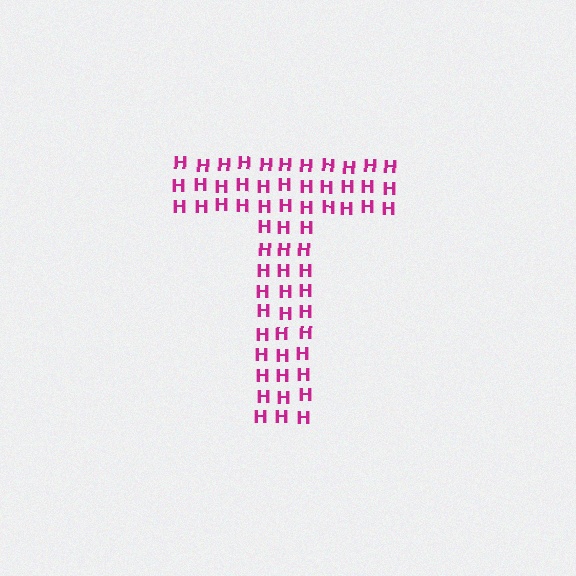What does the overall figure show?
The overall figure shows the letter T.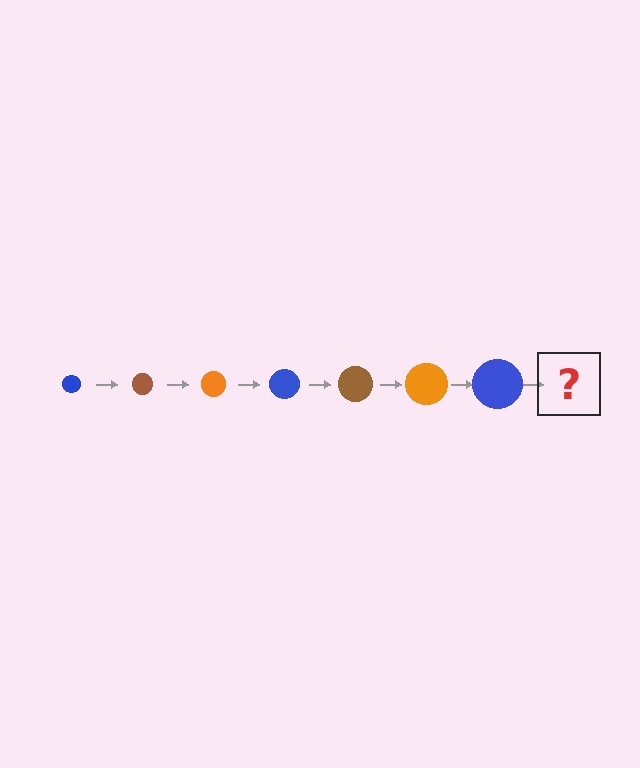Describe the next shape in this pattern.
It should be a brown circle, larger than the previous one.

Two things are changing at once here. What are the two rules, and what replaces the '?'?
The two rules are that the circle grows larger each step and the color cycles through blue, brown, and orange. The '?' should be a brown circle, larger than the previous one.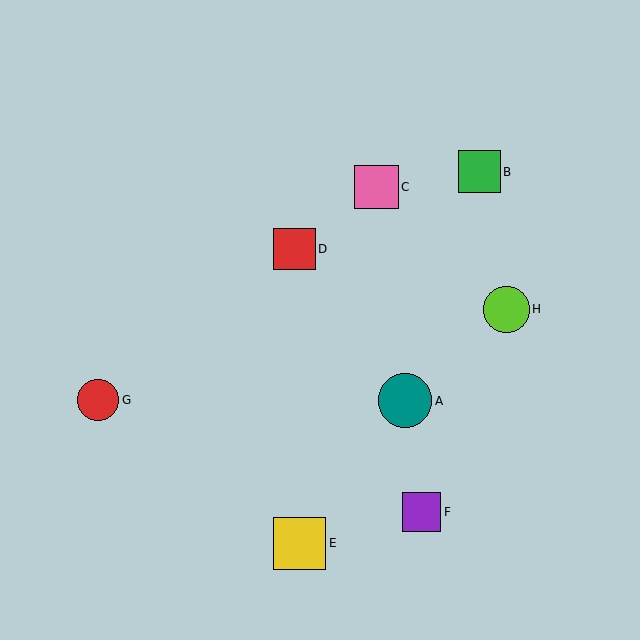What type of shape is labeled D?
Shape D is a red square.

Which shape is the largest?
The teal circle (labeled A) is the largest.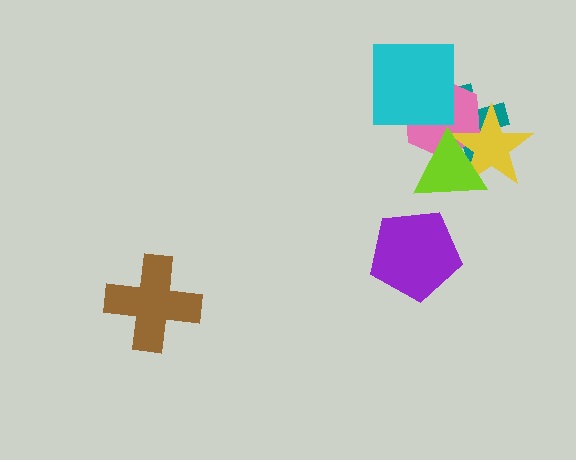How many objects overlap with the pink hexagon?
4 objects overlap with the pink hexagon.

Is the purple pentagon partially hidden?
No, no other shape covers it.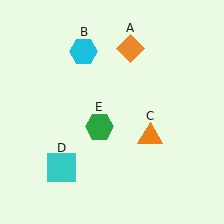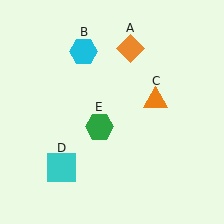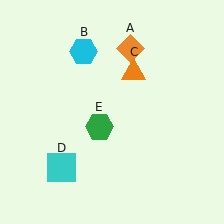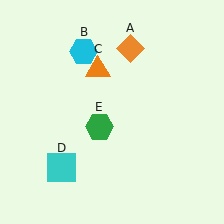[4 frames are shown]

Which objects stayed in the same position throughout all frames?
Orange diamond (object A) and cyan hexagon (object B) and cyan square (object D) and green hexagon (object E) remained stationary.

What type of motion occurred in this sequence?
The orange triangle (object C) rotated counterclockwise around the center of the scene.